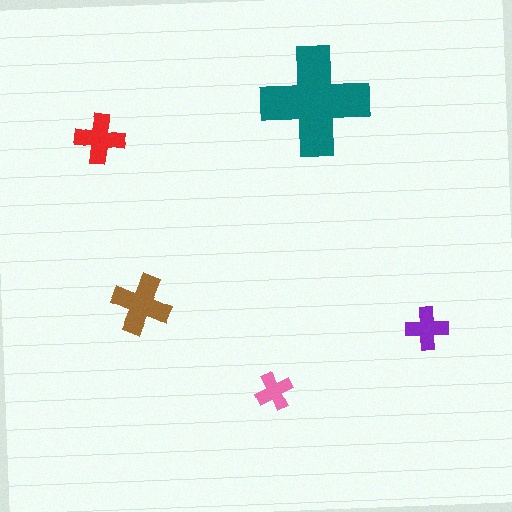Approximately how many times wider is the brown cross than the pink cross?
About 1.5 times wider.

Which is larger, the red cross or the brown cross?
The brown one.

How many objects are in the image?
There are 5 objects in the image.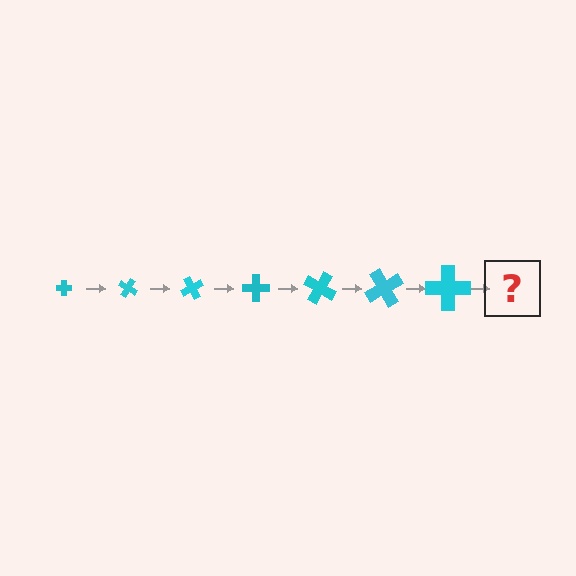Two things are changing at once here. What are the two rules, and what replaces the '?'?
The two rules are that the cross grows larger each step and it rotates 30 degrees each step. The '?' should be a cross, larger than the previous one and rotated 210 degrees from the start.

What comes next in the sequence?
The next element should be a cross, larger than the previous one and rotated 210 degrees from the start.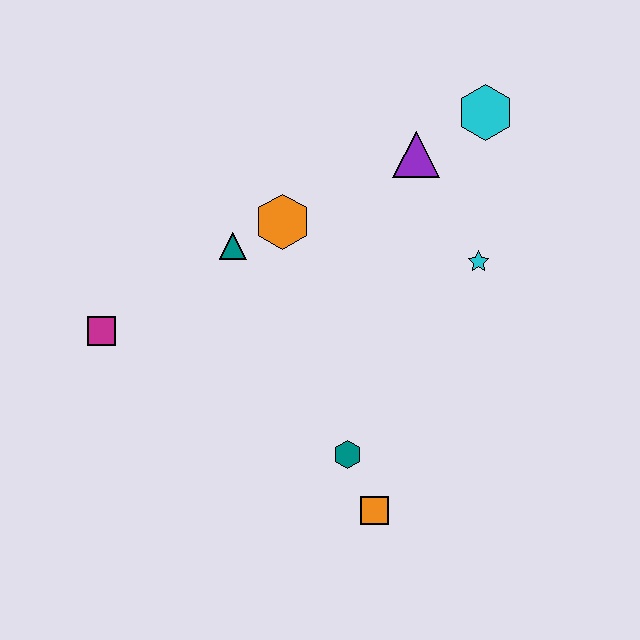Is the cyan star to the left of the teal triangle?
No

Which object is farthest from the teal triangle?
The orange square is farthest from the teal triangle.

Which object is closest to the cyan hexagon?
The purple triangle is closest to the cyan hexagon.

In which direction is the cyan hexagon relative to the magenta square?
The cyan hexagon is to the right of the magenta square.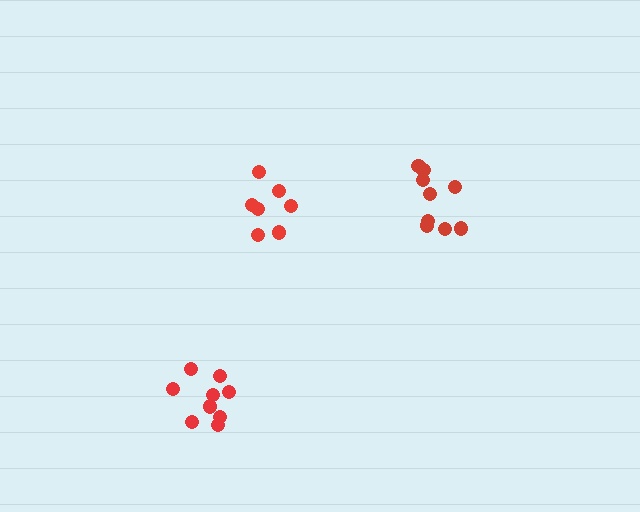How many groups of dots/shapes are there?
There are 3 groups.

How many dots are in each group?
Group 1: 9 dots, Group 2: 7 dots, Group 3: 9 dots (25 total).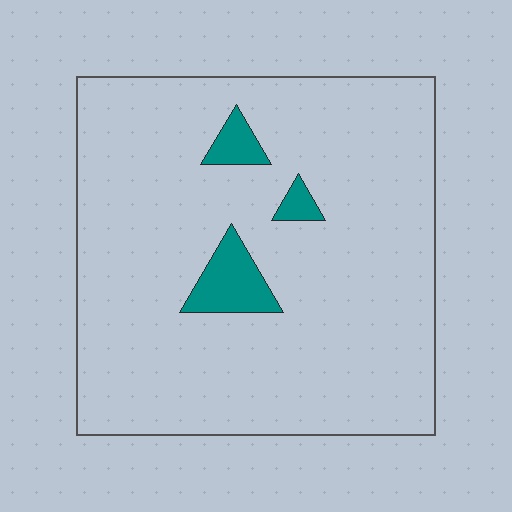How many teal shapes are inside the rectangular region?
3.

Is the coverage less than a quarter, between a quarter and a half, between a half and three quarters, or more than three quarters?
Less than a quarter.